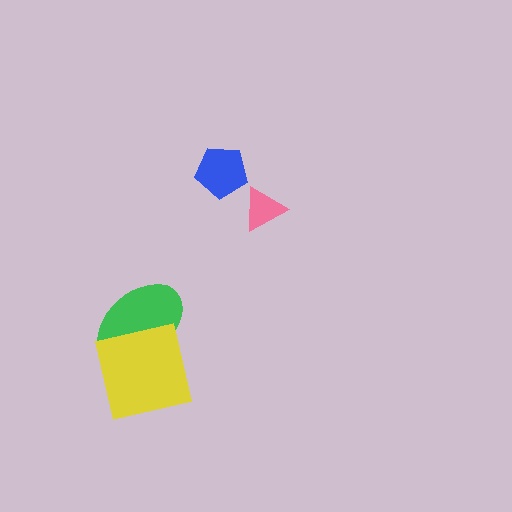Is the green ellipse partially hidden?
Yes, it is partially covered by another shape.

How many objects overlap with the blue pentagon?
0 objects overlap with the blue pentagon.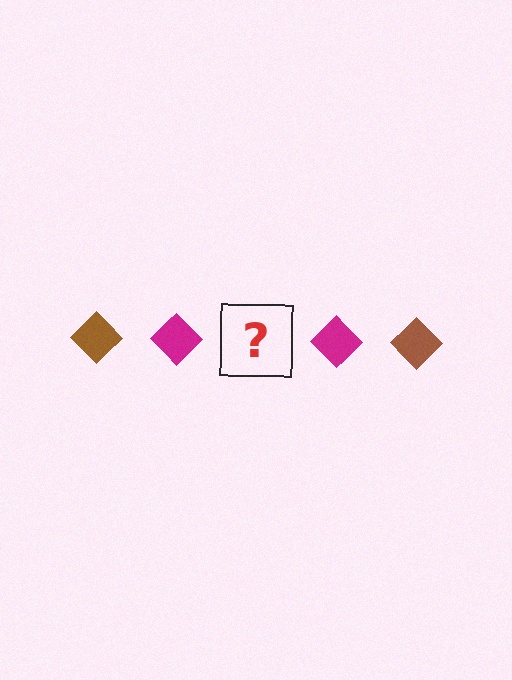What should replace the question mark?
The question mark should be replaced with a brown diamond.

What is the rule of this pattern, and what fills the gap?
The rule is that the pattern cycles through brown, magenta diamonds. The gap should be filled with a brown diamond.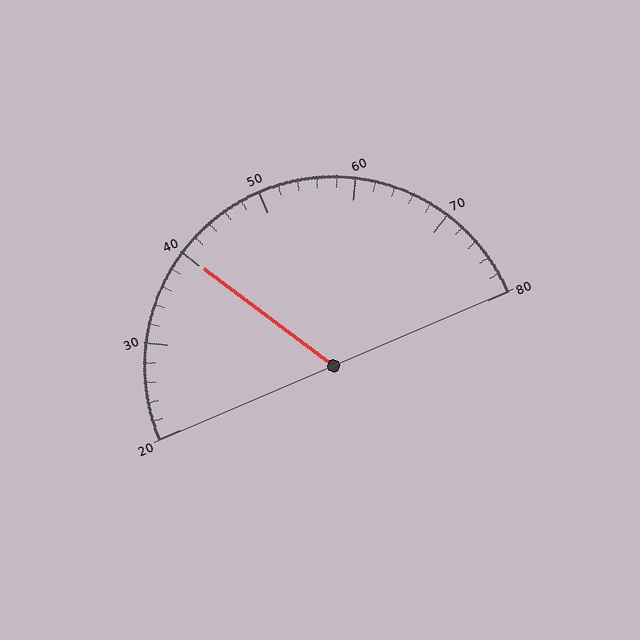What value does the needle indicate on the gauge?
The needle indicates approximately 40.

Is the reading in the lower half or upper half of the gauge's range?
The reading is in the lower half of the range (20 to 80).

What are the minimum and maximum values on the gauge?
The gauge ranges from 20 to 80.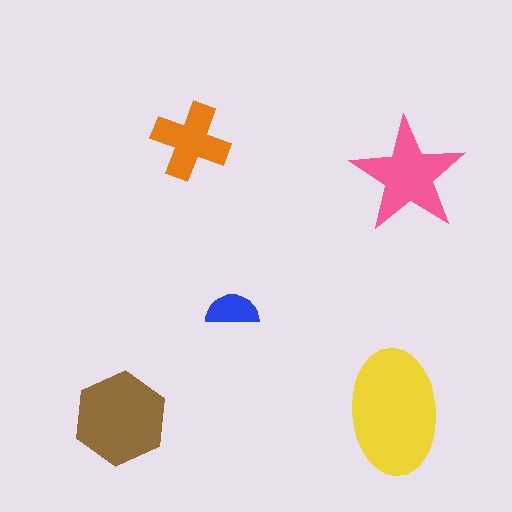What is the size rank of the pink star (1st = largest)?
3rd.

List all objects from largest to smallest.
The yellow ellipse, the brown hexagon, the pink star, the orange cross, the blue semicircle.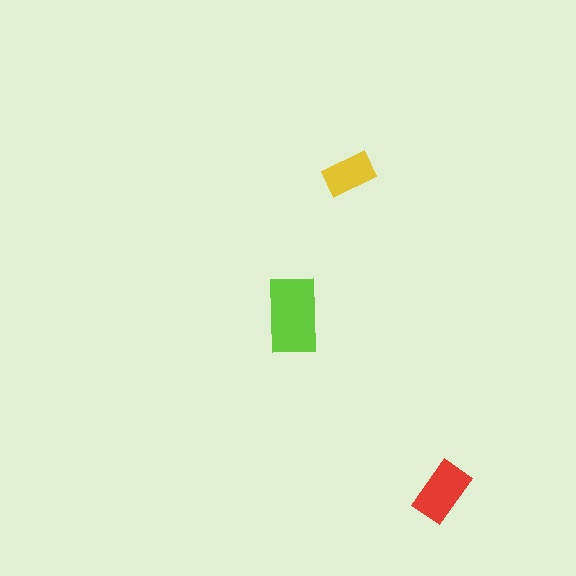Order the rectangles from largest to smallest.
the lime one, the red one, the yellow one.